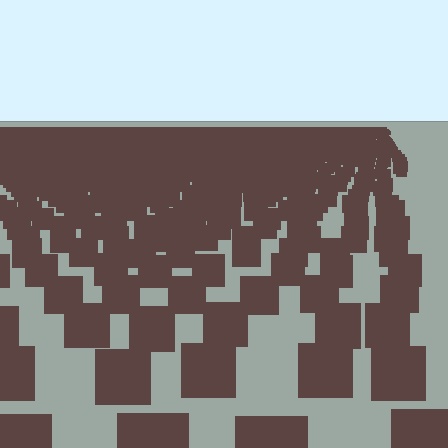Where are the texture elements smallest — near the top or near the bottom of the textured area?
Near the top.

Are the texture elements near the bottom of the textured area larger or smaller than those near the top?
Larger. Near the bottom, elements are closer to the viewer and appear at a bigger on-screen size.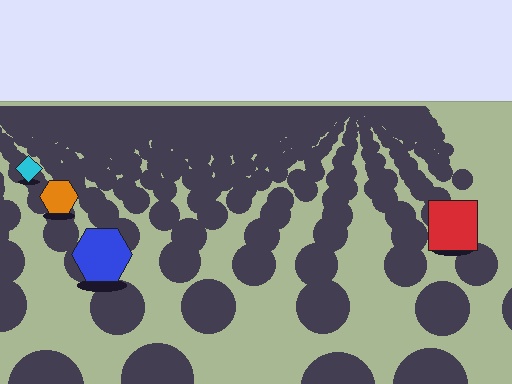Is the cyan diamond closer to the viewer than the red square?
No. The red square is closer — you can tell from the texture gradient: the ground texture is coarser near it.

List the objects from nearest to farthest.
From nearest to farthest: the blue hexagon, the red square, the orange hexagon, the cyan diamond.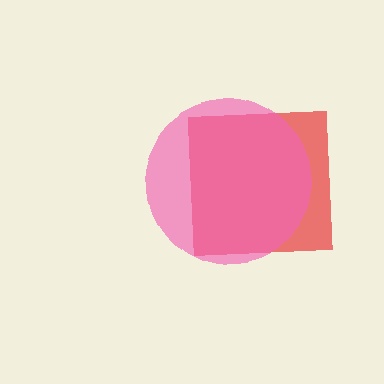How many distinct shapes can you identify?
There are 2 distinct shapes: a red square, a pink circle.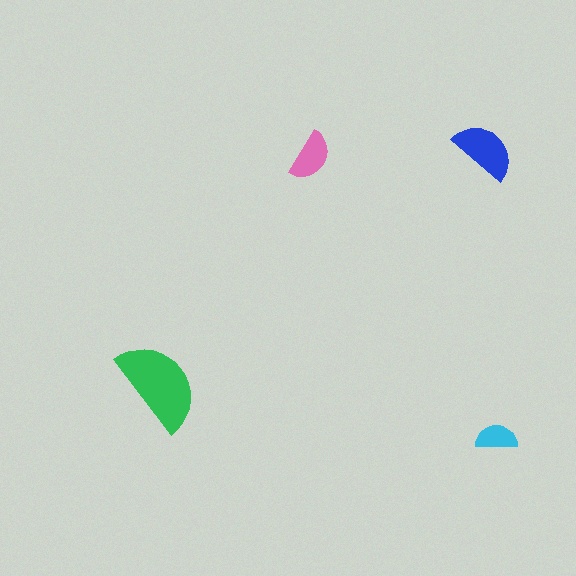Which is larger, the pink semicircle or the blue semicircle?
The blue one.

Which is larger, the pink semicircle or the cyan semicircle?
The pink one.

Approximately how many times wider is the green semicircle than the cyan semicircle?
About 2.5 times wider.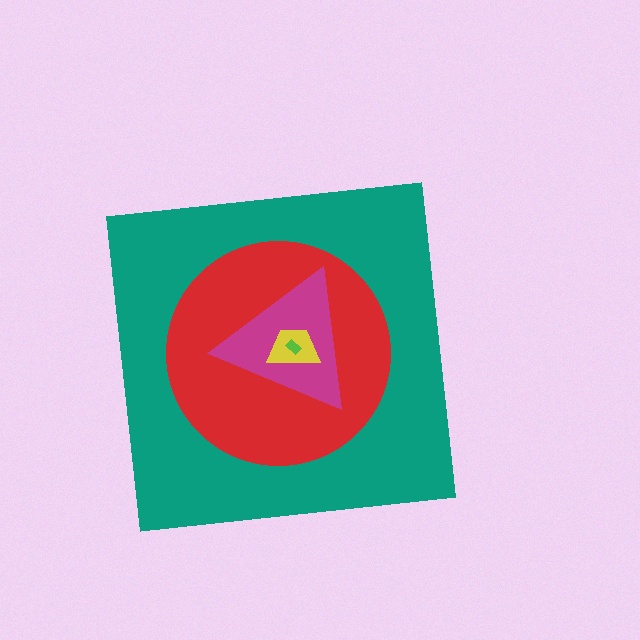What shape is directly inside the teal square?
The red circle.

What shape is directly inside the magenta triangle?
The yellow trapezoid.